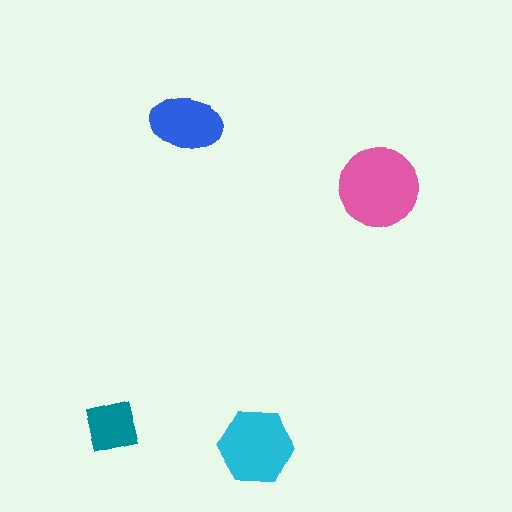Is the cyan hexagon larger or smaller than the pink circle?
Smaller.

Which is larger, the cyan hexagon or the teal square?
The cyan hexagon.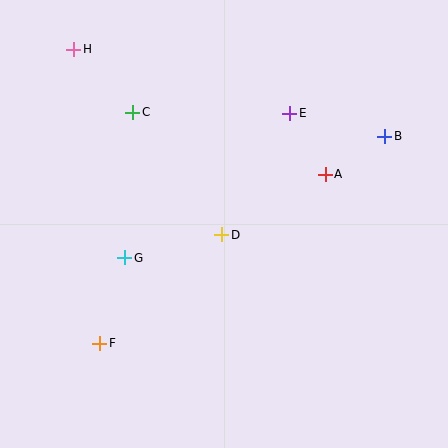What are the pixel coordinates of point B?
Point B is at (385, 136).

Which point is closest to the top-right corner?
Point B is closest to the top-right corner.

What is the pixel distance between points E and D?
The distance between E and D is 139 pixels.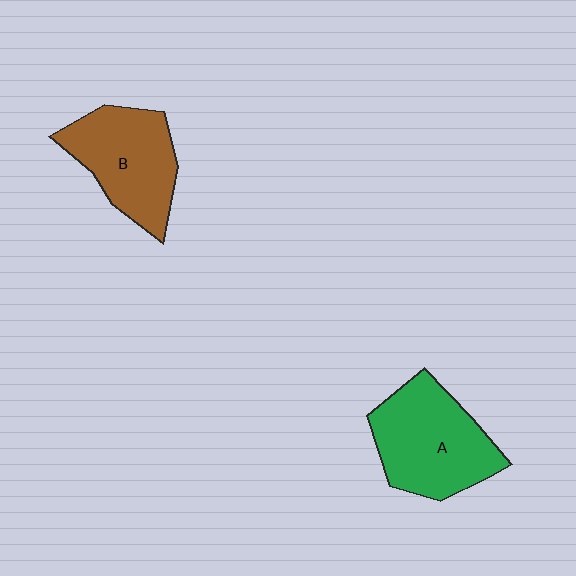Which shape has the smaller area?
Shape B (brown).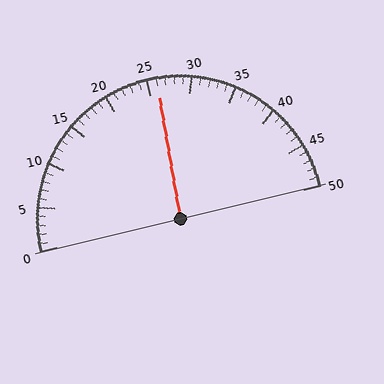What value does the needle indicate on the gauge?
The needle indicates approximately 26.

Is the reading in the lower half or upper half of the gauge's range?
The reading is in the upper half of the range (0 to 50).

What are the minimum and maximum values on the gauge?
The gauge ranges from 0 to 50.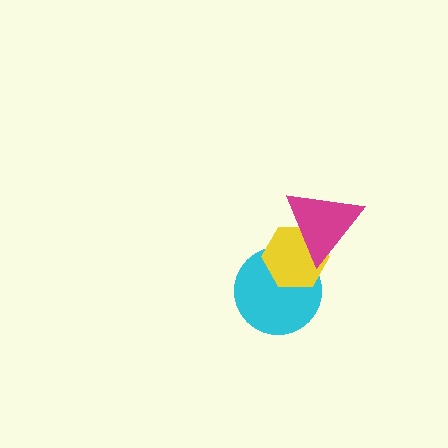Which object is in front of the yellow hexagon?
The magenta triangle is in front of the yellow hexagon.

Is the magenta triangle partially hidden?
No, no other shape covers it.